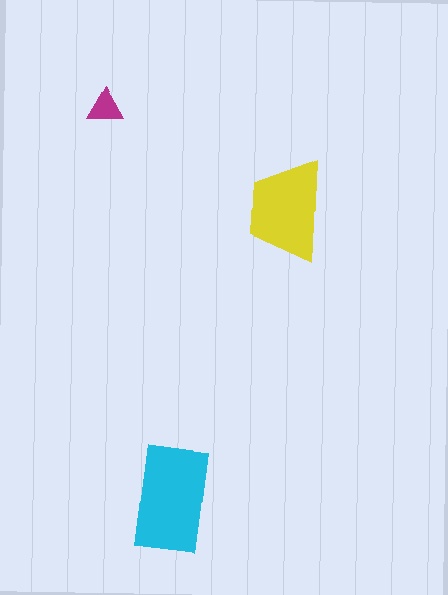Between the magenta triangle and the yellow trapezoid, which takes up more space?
The yellow trapezoid.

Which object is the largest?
The cyan rectangle.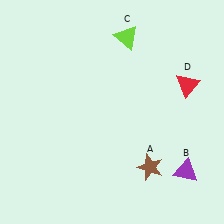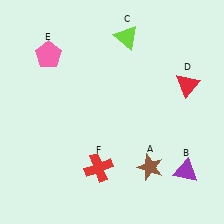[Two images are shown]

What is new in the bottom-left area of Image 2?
A red cross (F) was added in the bottom-left area of Image 2.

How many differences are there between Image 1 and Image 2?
There are 2 differences between the two images.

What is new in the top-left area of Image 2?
A pink pentagon (E) was added in the top-left area of Image 2.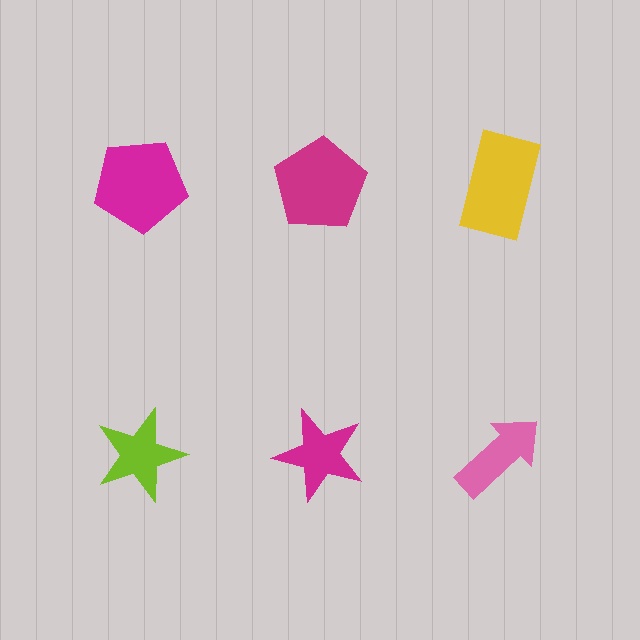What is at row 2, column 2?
A magenta star.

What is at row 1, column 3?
A yellow rectangle.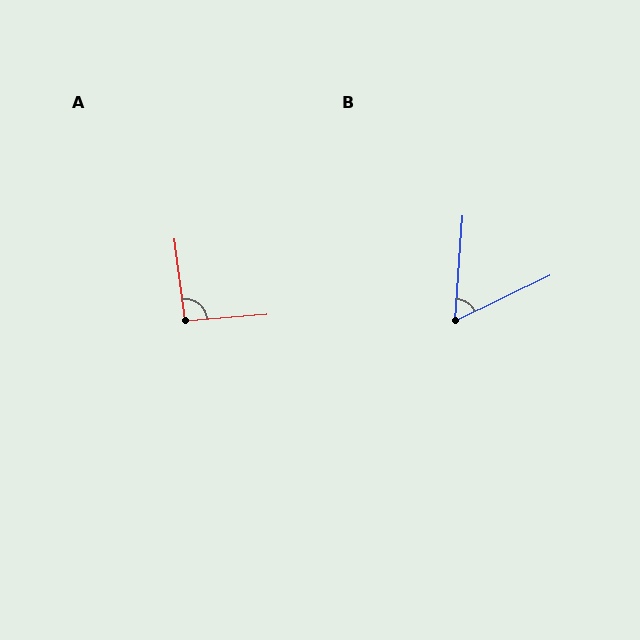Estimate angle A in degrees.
Approximately 92 degrees.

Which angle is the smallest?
B, at approximately 60 degrees.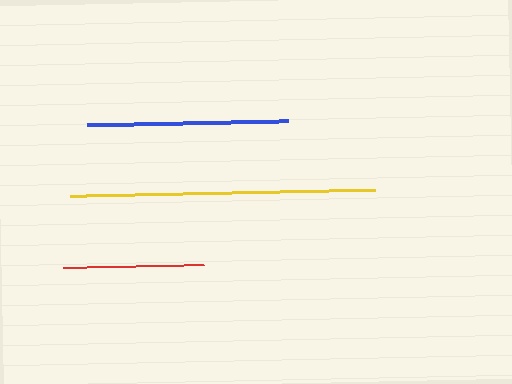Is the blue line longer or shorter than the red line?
The blue line is longer than the red line.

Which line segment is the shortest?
The red line is the shortest at approximately 142 pixels.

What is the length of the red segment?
The red segment is approximately 142 pixels long.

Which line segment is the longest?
The yellow line is the longest at approximately 305 pixels.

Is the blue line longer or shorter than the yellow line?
The yellow line is longer than the blue line.